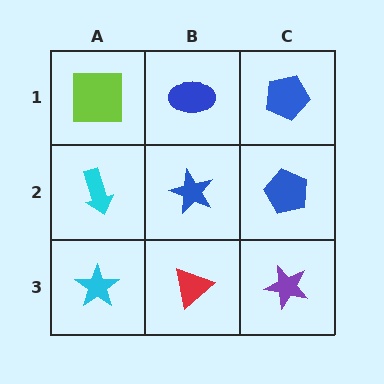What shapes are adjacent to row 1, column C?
A blue pentagon (row 2, column C), a blue ellipse (row 1, column B).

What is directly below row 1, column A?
A cyan arrow.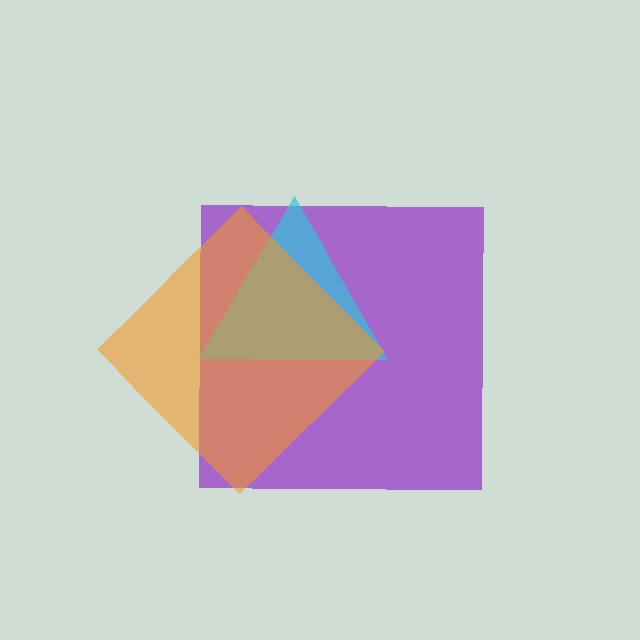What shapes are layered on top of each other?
The layered shapes are: a purple square, a cyan triangle, an orange diamond.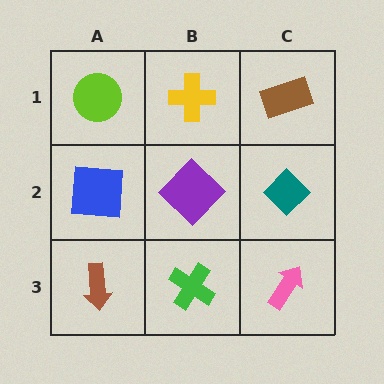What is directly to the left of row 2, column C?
A purple diamond.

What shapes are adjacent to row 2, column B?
A yellow cross (row 1, column B), a green cross (row 3, column B), a blue square (row 2, column A), a teal diamond (row 2, column C).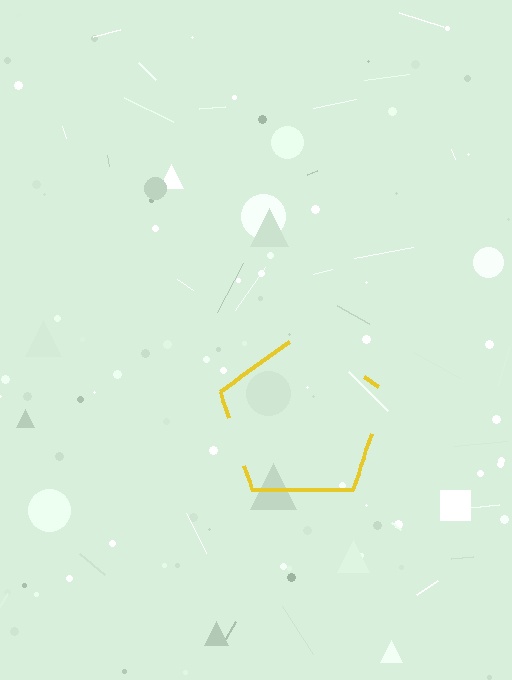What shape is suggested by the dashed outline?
The dashed outline suggests a pentagon.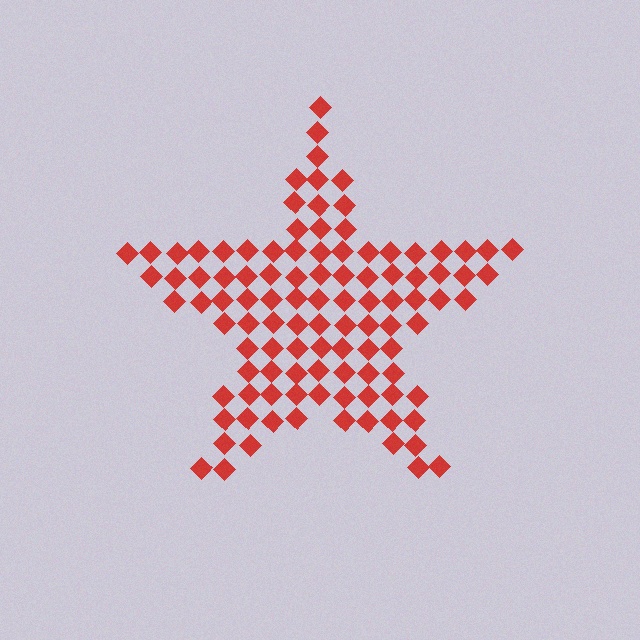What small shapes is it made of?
It is made of small diamonds.